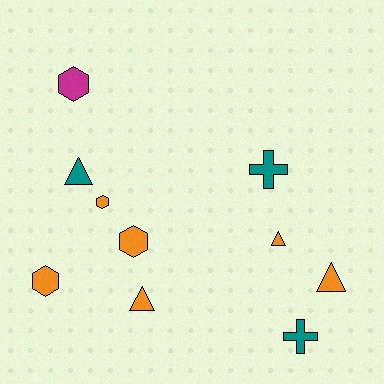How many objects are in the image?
There are 10 objects.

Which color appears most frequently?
Orange, with 6 objects.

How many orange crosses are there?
There are no orange crosses.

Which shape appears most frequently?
Triangle, with 4 objects.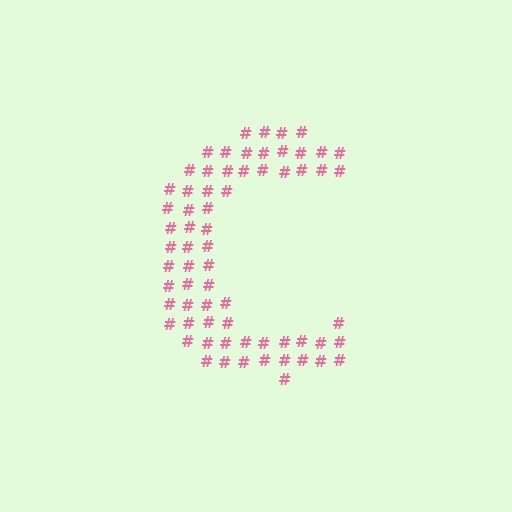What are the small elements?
The small elements are hash symbols.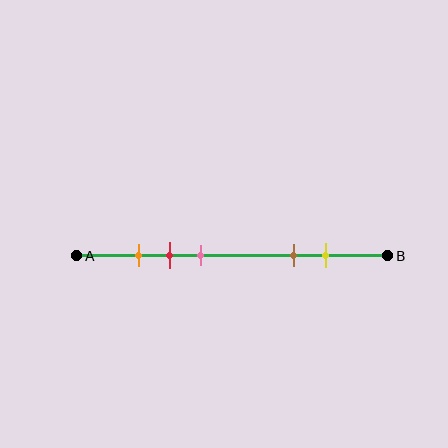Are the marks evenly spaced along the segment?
No, the marks are not evenly spaced.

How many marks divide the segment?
There are 5 marks dividing the segment.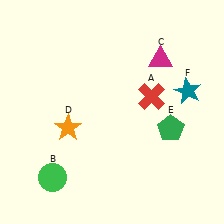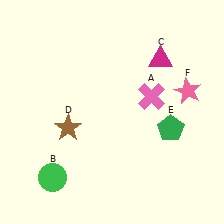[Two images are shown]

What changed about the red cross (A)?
In Image 1, A is red. In Image 2, it changed to pink.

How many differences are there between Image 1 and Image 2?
There are 3 differences between the two images.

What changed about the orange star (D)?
In Image 1, D is orange. In Image 2, it changed to brown.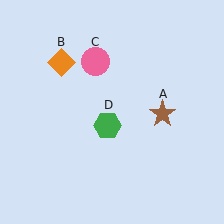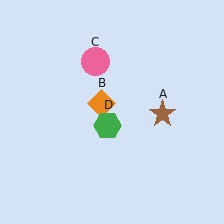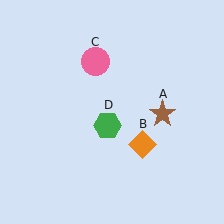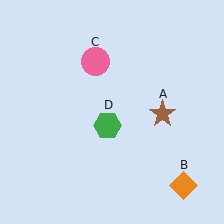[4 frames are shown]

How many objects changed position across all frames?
1 object changed position: orange diamond (object B).